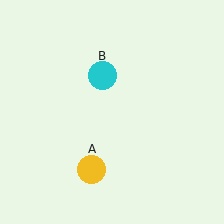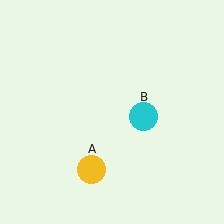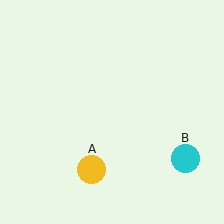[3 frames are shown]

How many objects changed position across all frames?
1 object changed position: cyan circle (object B).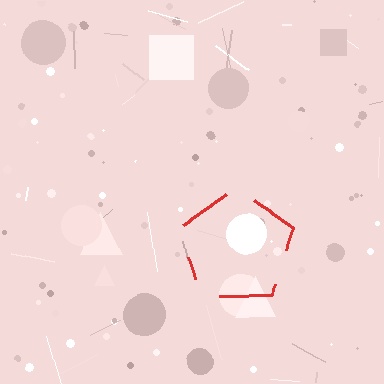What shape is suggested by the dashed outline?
The dashed outline suggests a pentagon.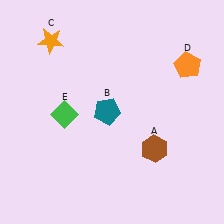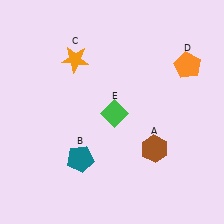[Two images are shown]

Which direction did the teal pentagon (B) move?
The teal pentagon (B) moved down.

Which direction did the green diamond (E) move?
The green diamond (E) moved right.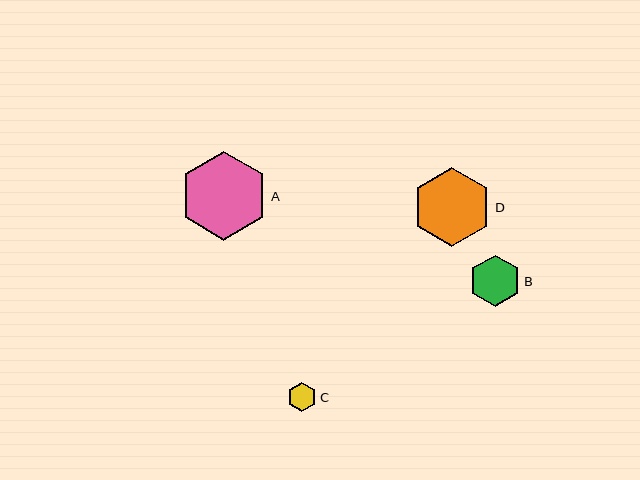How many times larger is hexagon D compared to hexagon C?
Hexagon D is approximately 2.7 times the size of hexagon C.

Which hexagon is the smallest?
Hexagon C is the smallest with a size of approximately 30 pixels.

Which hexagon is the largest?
Hexagon A is the largest with a size of approximately 89 pixels.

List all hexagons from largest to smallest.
From largest to smallest: A, D, B, C.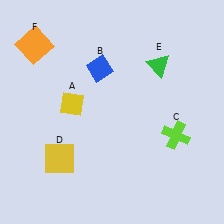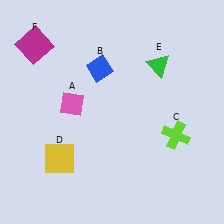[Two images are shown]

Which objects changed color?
A changed from yellow to pink. F changed from orange to magenta.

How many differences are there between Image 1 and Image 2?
There are 2 differences between the two images.